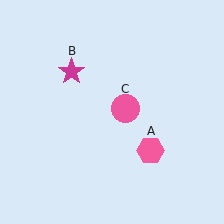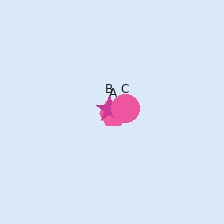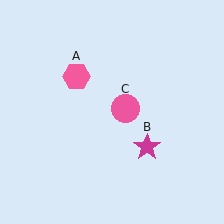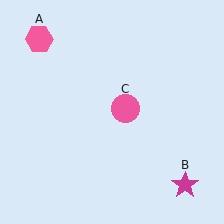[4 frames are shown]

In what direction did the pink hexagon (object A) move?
The pink hexagon (object A) moved up and to the left.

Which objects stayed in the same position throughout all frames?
Pink circle (object C) remained stationary.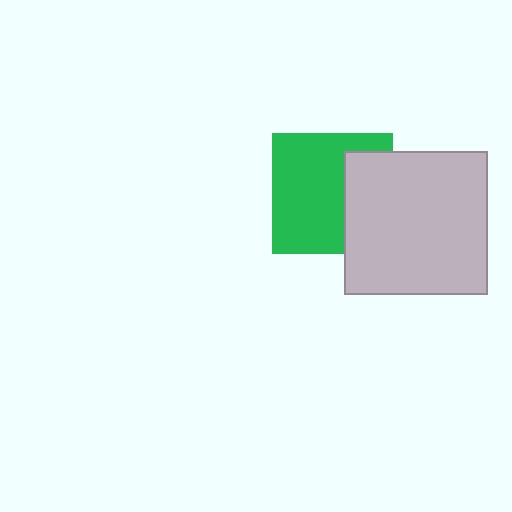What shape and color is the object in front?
The object in front is a light gray square.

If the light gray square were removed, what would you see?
You would see the complete green square.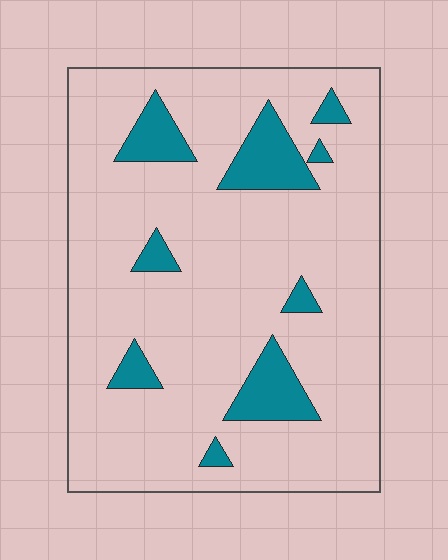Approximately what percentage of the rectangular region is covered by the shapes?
Approximately 15%.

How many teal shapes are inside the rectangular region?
9.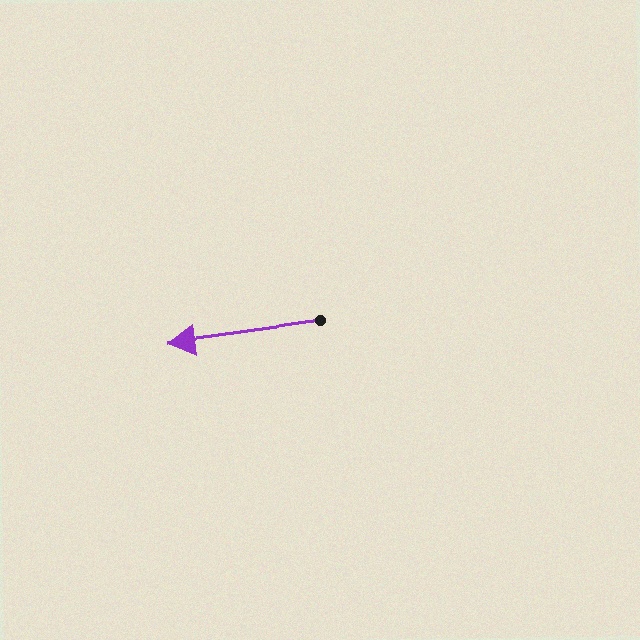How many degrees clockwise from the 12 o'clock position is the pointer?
Approximately 262 degrees.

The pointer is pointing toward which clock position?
Roughly 9 o'clock.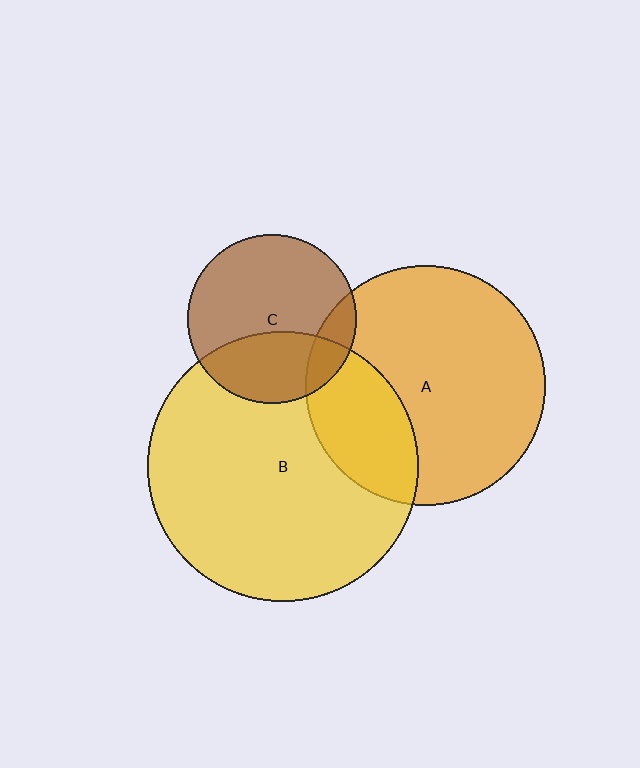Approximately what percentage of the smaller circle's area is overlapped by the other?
Approximately 25%.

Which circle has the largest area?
Circle B (yellow).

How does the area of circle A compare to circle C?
Approximately 2.0 times.